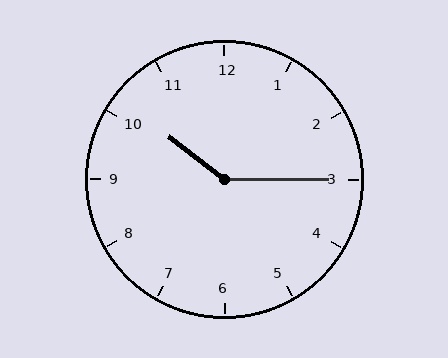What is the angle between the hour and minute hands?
Approximately 142 degrees.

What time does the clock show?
10:15.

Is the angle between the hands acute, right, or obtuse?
It is obtuse.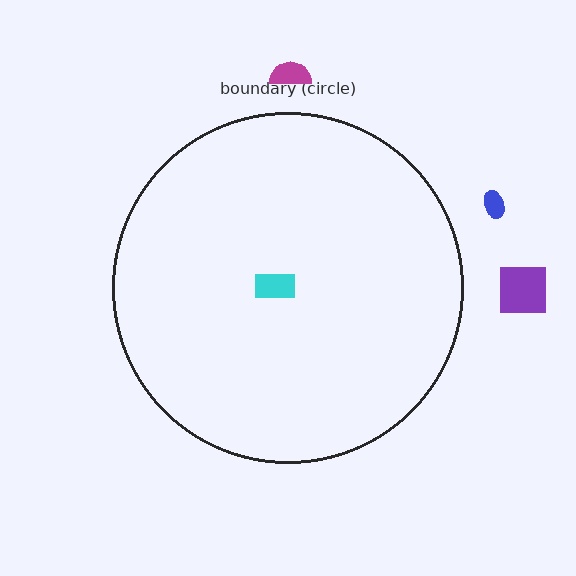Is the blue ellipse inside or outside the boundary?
Outside.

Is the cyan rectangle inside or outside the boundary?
Inside.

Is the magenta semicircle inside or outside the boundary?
Outside.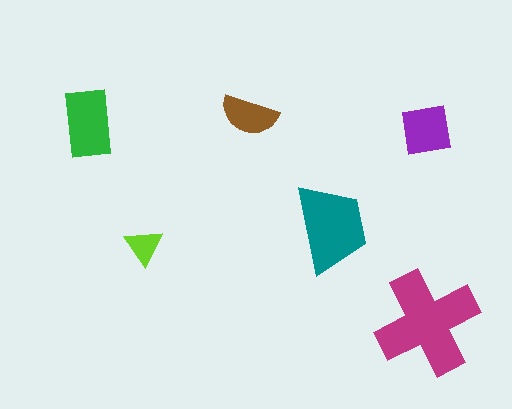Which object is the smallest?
The lime triangle.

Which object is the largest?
The magenta cross.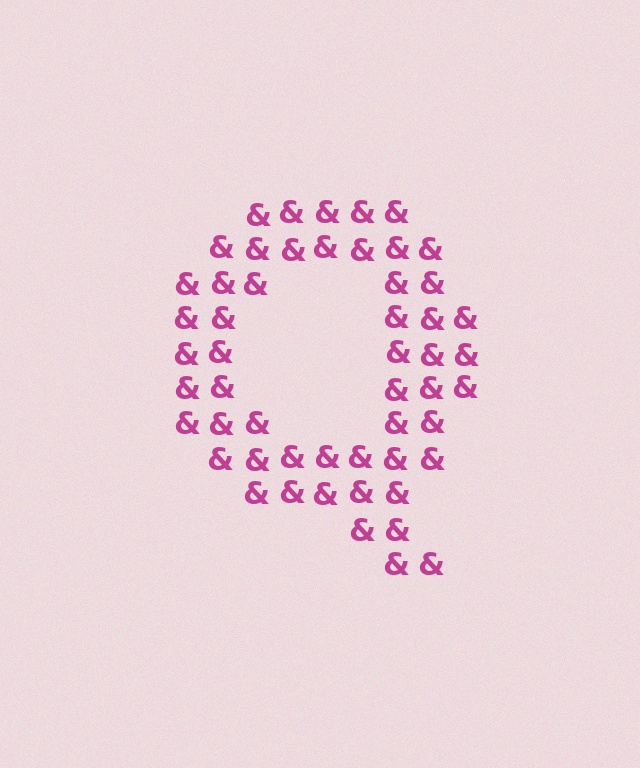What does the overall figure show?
The overall figure shows the letter Q.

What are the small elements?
The small elements are ampersands.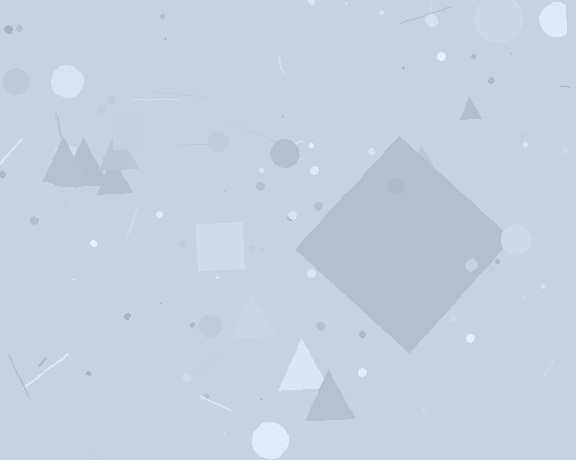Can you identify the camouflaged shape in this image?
The camouflaged shape is a diamond.